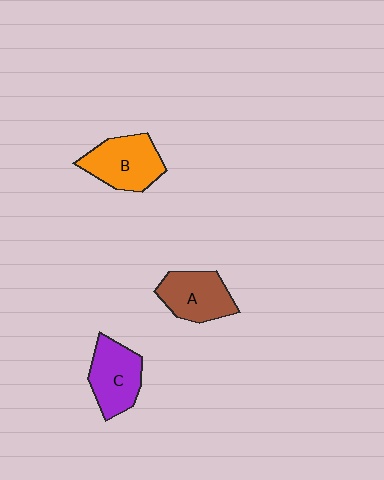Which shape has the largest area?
Shape B (orange).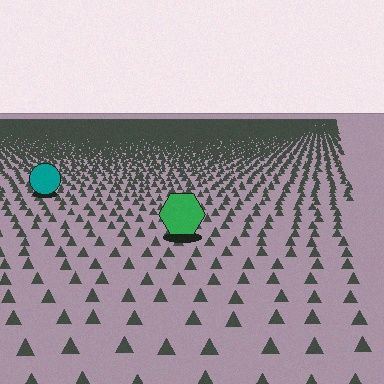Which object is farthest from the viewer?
The teal circle is farthest from the viewer. It appears smaller and the ground texture around it is denser.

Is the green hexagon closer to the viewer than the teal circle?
Yes. The green hexagon is closer — you can tell from the texture gradient: the ground texture is coarser near it.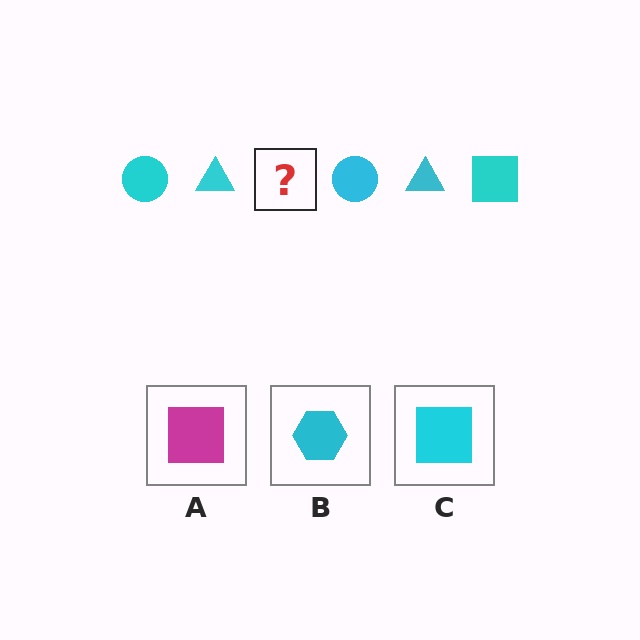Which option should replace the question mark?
Option C.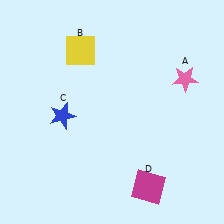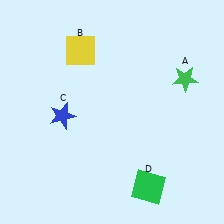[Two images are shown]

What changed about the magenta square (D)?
In Image 1, D is magenta. In Image 2, it changed to green.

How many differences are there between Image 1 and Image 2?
There are 2 differences between the two images.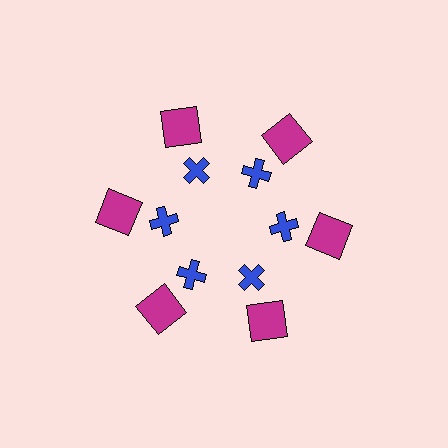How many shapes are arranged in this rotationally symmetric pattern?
There are 12 shapes, arranged in 6 groups of 2.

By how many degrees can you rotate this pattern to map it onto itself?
The pattern maps onto itself every 60 degrees of rotation.